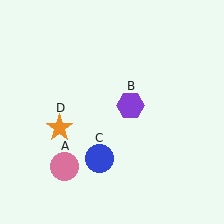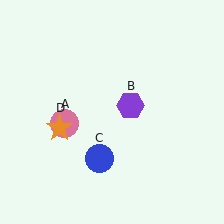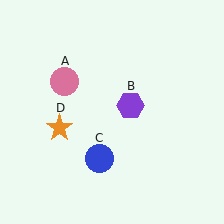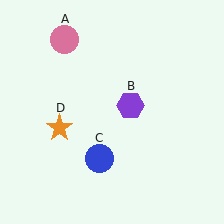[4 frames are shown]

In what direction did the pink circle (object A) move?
The pink circle (object A) moved up.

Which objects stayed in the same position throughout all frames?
Purple hexagon (object B) and blue circle (object C) and orange star (object D) remained stationary.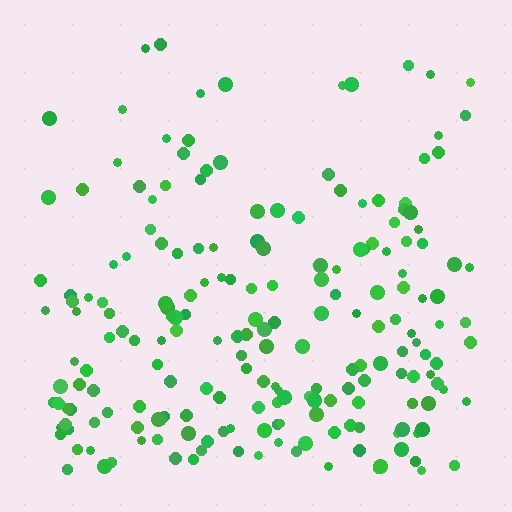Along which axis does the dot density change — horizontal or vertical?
Vertical.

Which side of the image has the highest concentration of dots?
The bottom.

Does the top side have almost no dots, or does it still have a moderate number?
Still a moderate number, just noticeably fewer than the bottom.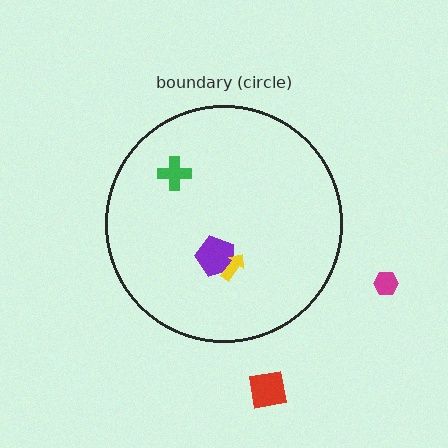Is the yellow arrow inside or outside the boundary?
Inside.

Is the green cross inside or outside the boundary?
Inside.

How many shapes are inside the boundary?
3 inside, 2 outside.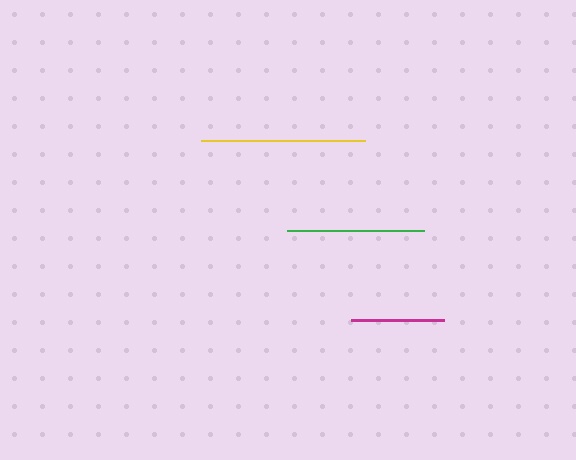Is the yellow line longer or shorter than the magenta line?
The yellow line is longer than the magenta line.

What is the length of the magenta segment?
The magenta segment is approximately 92 pixels long.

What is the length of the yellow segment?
The yellow segment is approximately 164 pixels long.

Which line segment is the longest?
The yellow line is the longest at approximately 164 pixels.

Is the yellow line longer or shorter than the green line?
The yellow line is longer than the green line.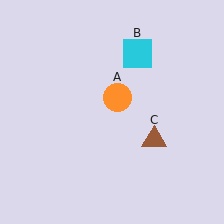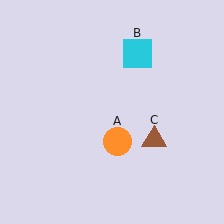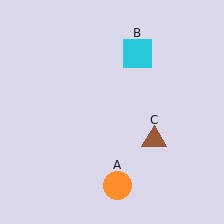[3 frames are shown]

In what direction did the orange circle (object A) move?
The orange circle (object A) moved down.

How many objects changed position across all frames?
1 object changed position: orange circle (object A).